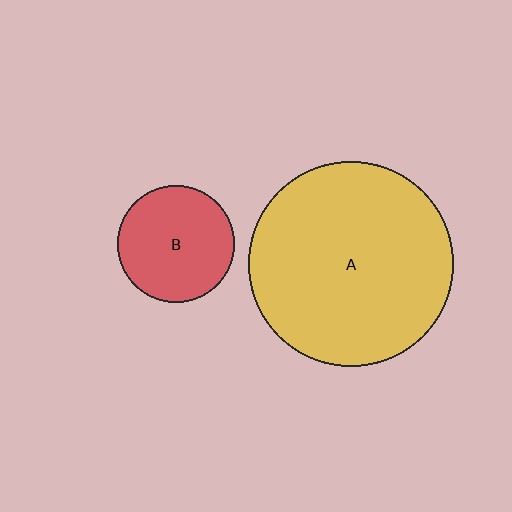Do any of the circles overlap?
No, none of the circles overlap.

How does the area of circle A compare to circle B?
Approximately 3.1 times.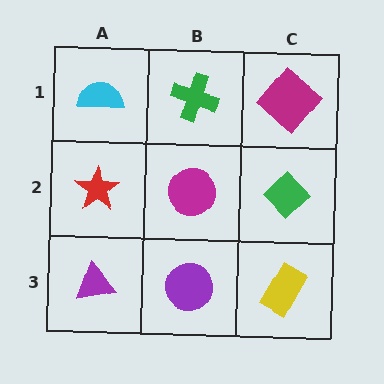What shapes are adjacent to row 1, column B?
A magenta circle (row 2, column B), a cyan semicircle (row 1, column A), a magenta diamond (row 1, column C).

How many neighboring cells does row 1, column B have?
3.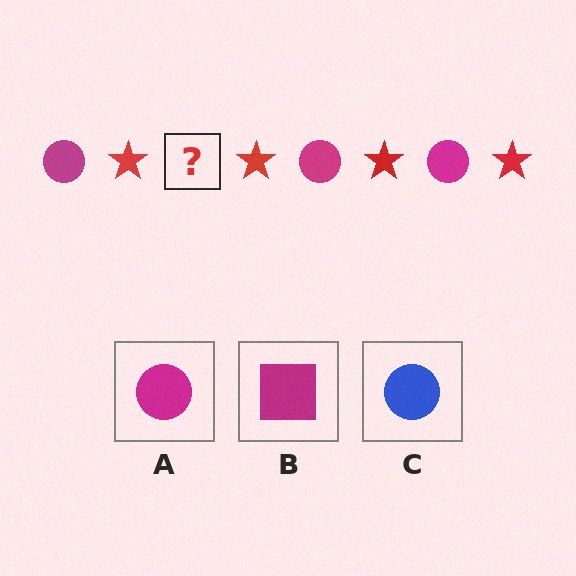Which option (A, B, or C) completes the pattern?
A.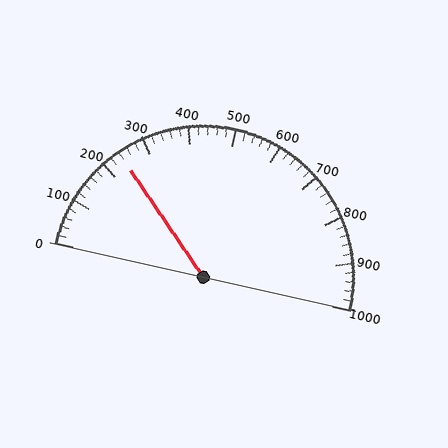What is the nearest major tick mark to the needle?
The nearest major tick mark is 200.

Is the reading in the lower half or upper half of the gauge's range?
The reading is in the lower half of the range (0 to 1000).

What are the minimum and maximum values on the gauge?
The gauge ranges from 0 to 1000.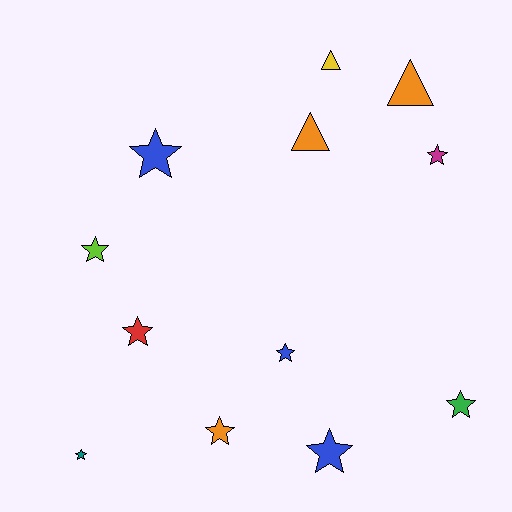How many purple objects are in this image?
There are no purple objects.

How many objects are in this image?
There are 12 objects.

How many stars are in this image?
There are 9 stars.